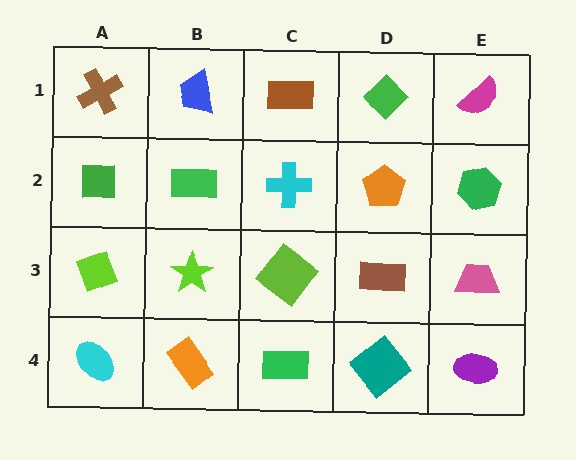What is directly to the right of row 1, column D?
A magenta semicircle.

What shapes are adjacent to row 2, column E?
A magenta semicircle (row 1, column E), a pink trapezoid (row 3, column E), an orange pentagon (row 2, column D).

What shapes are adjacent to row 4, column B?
A lime star (row 3, column B), a cyan ellipse (row 4, column A), a green rectangle (row 4, column C).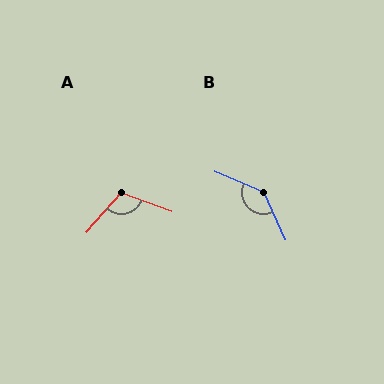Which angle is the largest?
B, at approximately 137 degrees.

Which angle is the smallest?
A, at approximately 111 degrees.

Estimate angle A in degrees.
Approximately 111 degrees.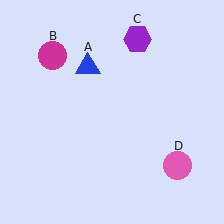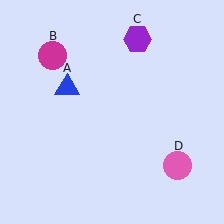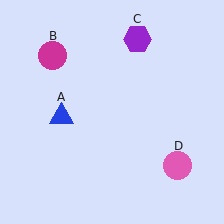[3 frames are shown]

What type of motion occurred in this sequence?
The blue triangle (object A) rotated counterclockwise around the center of the scene.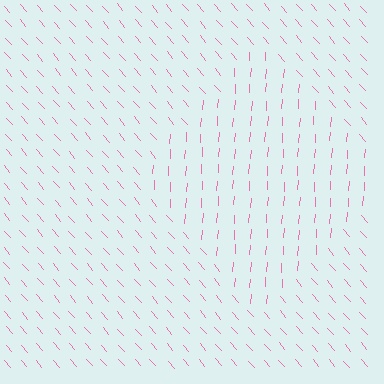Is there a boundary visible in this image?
Yes, there is a texture boundary formed by a change in line orientation.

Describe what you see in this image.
The image is filled with small pink line segments. A diamond region in the image has lines oriented differently from the surrounding lines, creating a visible texture boundary.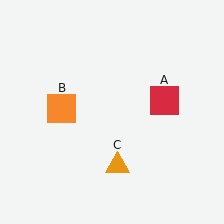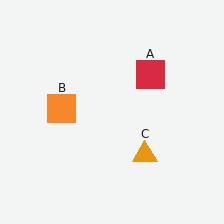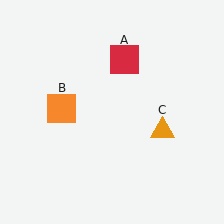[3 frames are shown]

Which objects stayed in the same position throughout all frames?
Orange square (object B) remained stationary.